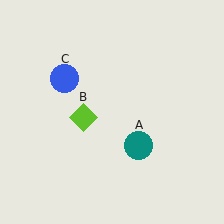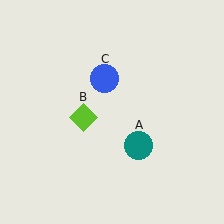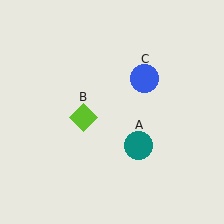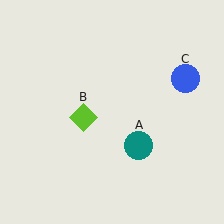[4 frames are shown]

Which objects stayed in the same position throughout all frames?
Teal circle (object A) and lime diamond (object B) remained stationary.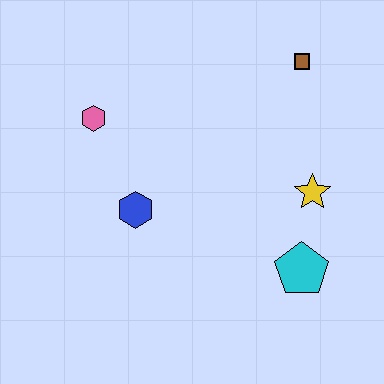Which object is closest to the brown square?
The yellow star is closest to the brown square.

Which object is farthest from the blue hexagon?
The brown square is farthest from the blue hexagon.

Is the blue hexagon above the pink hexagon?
No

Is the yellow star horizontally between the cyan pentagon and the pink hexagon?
No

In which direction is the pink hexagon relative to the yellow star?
The pink hexagon is to the left of the yellow star.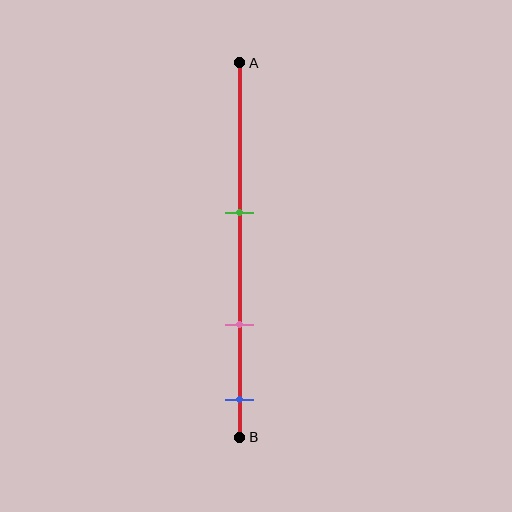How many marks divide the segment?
There are 3 marks dividing the segment.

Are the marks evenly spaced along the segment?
Yes, the marks are approximately evenly spaced.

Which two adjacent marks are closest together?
The pink and blue marks are the closest adjacent pair.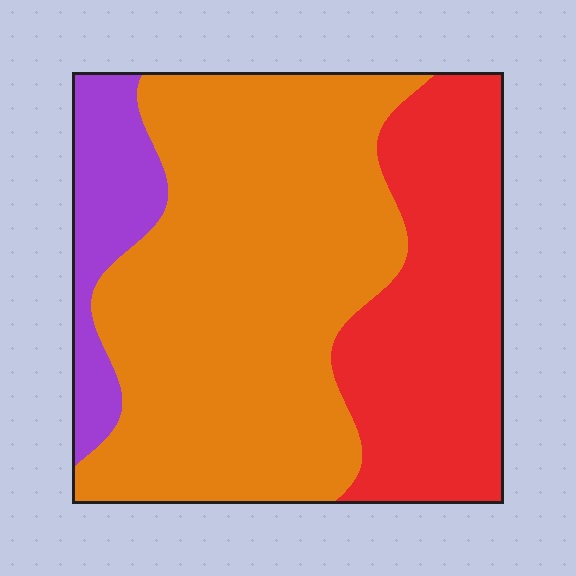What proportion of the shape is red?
Red takes up about one third (1/3) of the shape.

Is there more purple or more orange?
Orange.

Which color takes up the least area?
Purple, at roughly 10%.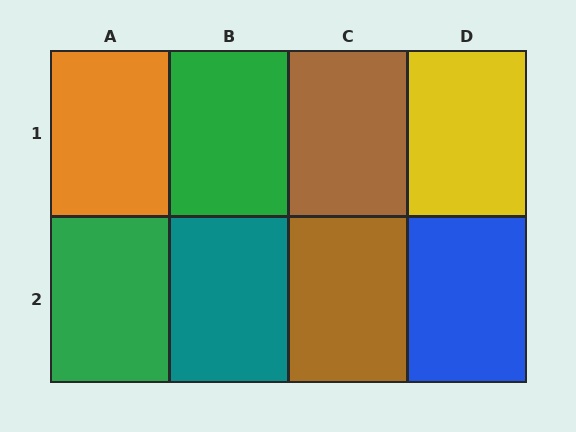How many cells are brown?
2 cells are brown.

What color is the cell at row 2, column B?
Teal.